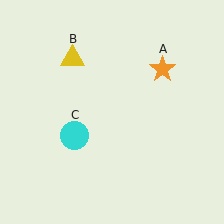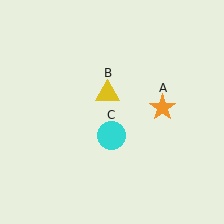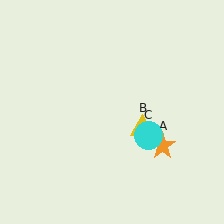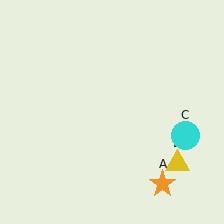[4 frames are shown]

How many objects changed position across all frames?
3 objects changed position: orange star (object A), yellow triangle (object B), cyan circle (object C).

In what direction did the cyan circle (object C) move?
The cyan circle (object C) moved right.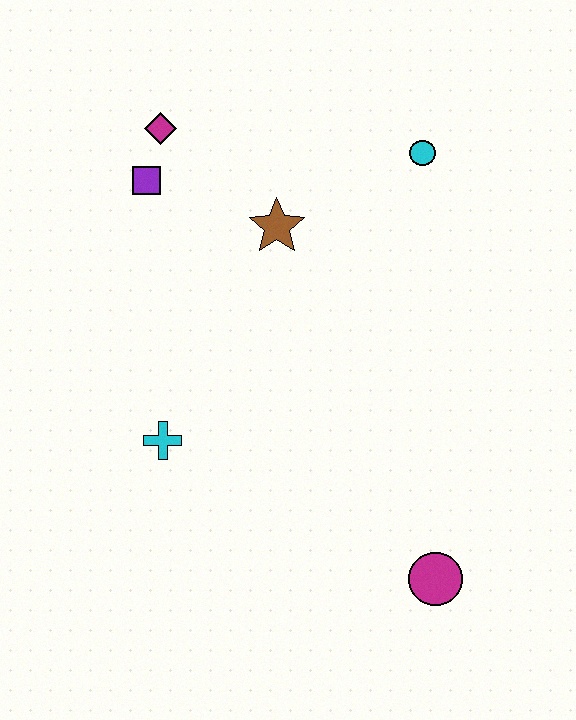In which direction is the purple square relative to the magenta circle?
The purple square is above the magenta circle.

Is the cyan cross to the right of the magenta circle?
No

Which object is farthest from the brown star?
The magenta circle is farthest from the brown star.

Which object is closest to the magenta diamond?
The purple square is closest to the magenta diamond.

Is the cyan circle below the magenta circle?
No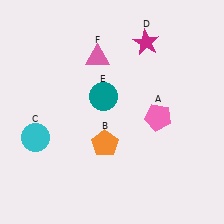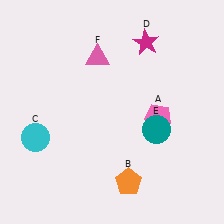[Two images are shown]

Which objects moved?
The objects that moved are: the orange pentagon (B), the teal circle (E).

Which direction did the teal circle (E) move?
The teal circle (E) moved right.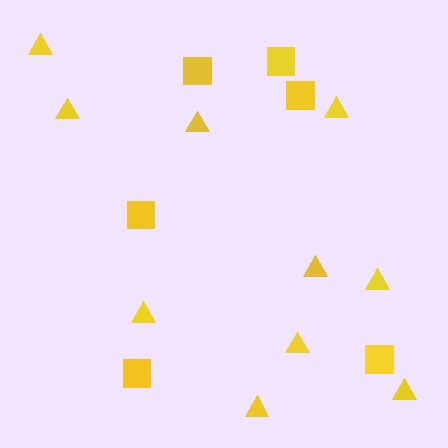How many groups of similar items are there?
There are 2 groups: one group of triangles (10) and one group of squares (6).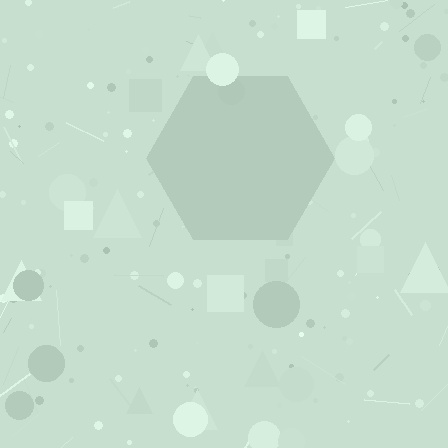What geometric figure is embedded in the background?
A hexagon is embedded in the background.